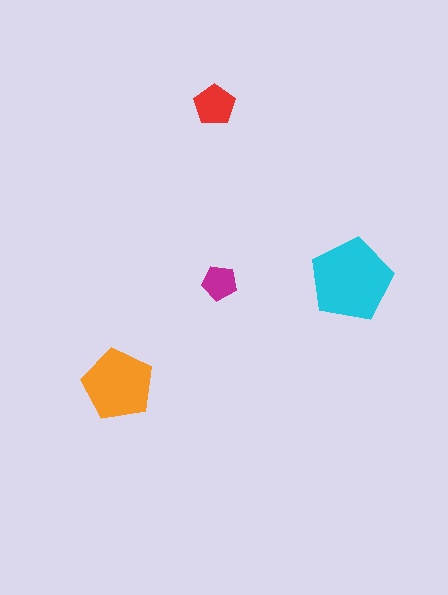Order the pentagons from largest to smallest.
the cyan one, the orange one, the red one, the magenta one.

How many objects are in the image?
There are 4 objects in the image.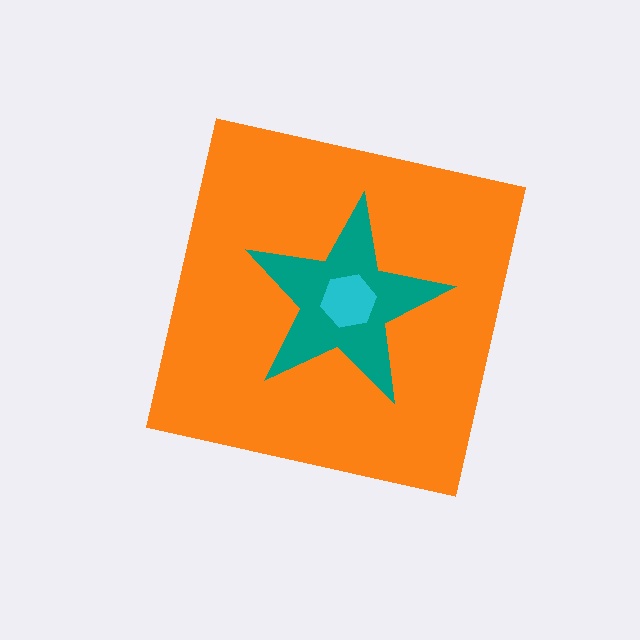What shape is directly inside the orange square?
The teal star.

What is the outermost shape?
The orange square.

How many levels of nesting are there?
3.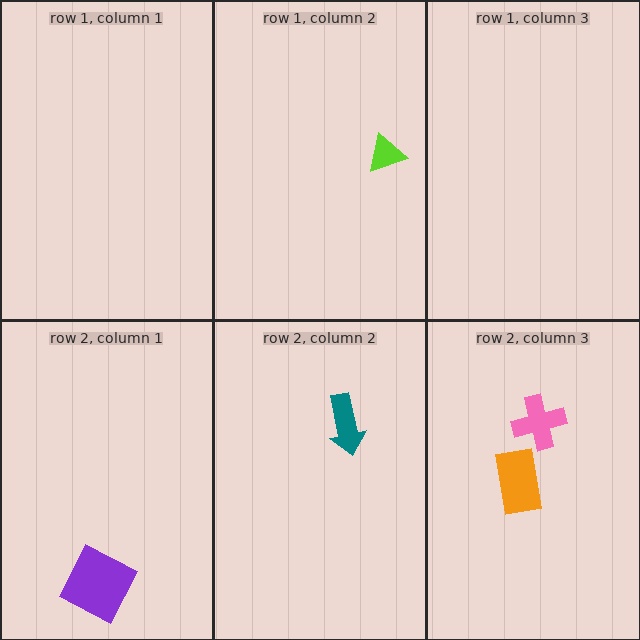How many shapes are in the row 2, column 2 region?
1.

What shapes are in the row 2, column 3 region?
The orange rectangle, the pink cross.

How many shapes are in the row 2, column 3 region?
2.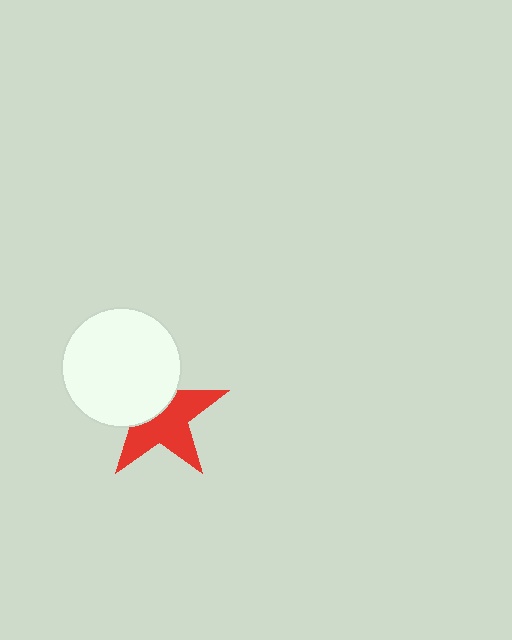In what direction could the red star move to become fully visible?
The red star could move toward the lower-right. That would shift it out from behind the white circle entirely.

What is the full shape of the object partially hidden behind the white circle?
The partially hidden object is a red star.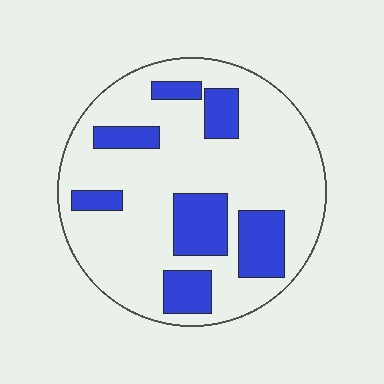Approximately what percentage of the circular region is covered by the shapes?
Approximately 25%.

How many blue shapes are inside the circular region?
7.